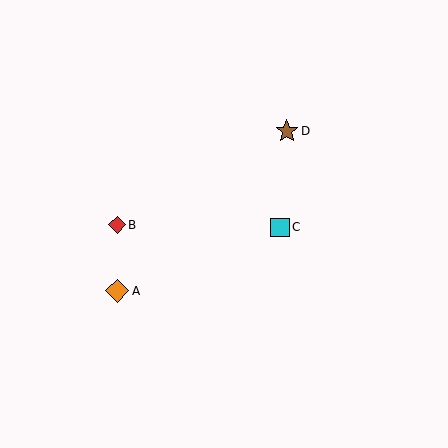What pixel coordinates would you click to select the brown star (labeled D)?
Click at (287, 131) to select the brown star D.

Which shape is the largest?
The orange diamond (labeled A) is the largest.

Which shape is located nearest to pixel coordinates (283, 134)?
The brown star (labeled D) at (287, 131) is nearest to that location.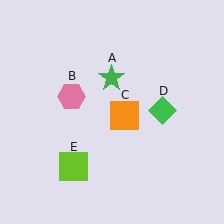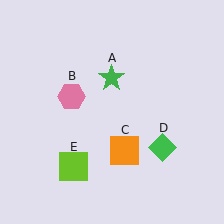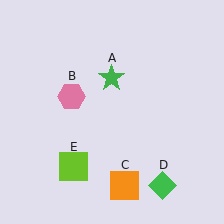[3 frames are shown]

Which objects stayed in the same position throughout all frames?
Green star (object A) and pink hexagon (object B) and lime square (object E) remained stationary.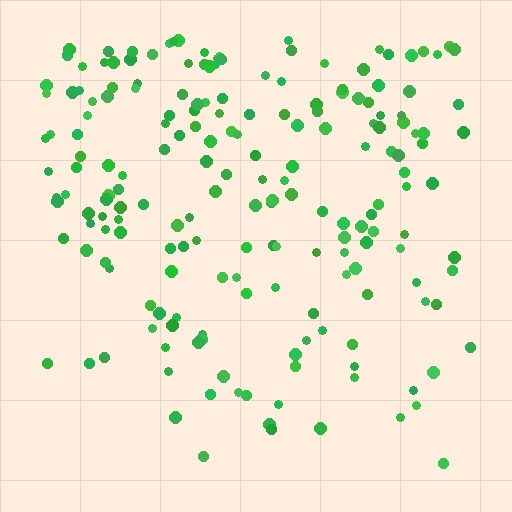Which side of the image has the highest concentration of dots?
The top.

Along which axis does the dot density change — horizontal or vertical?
Vertical.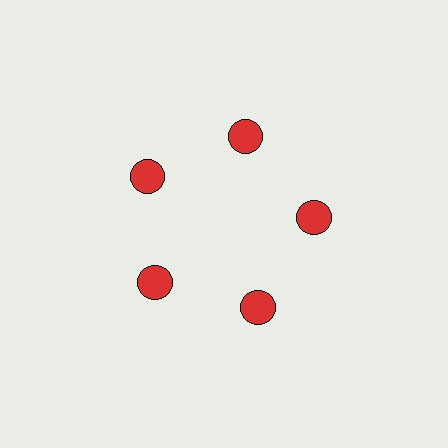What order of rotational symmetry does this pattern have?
This pattern has 5-fold rotational symmetry.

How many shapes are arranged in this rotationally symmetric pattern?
There are 5 shapes, arranged in 5 groups of 1.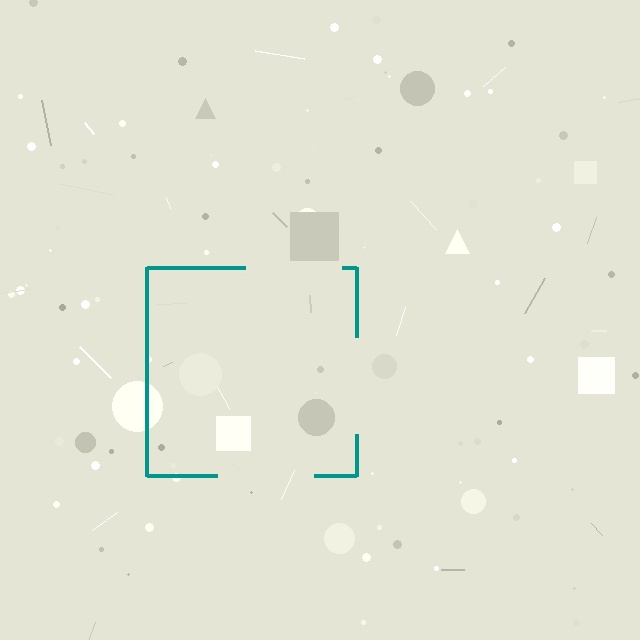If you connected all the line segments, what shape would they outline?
They would outline a square.